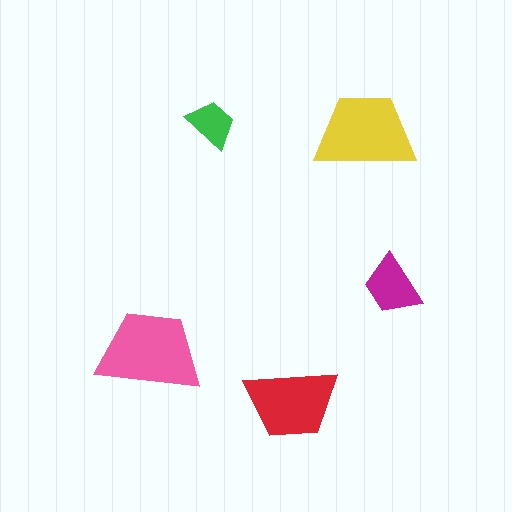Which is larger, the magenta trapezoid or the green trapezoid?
The magenta one.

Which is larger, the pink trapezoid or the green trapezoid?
The pink one.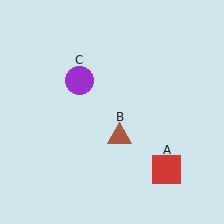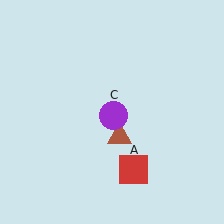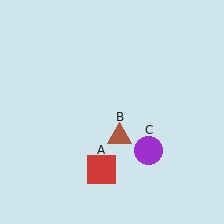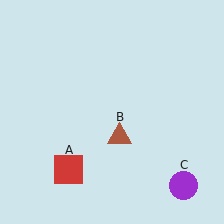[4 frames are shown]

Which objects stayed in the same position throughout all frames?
Brown triangle (object B) remained stationary.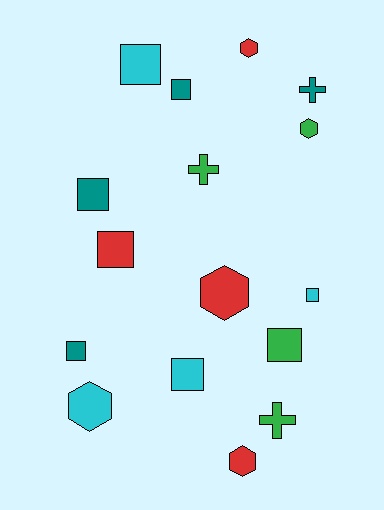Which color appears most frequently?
Green, with 4 objects.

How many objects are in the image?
There are 16 objects.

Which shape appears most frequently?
Square, with 8 objects.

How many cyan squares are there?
There are 3 cyan squares.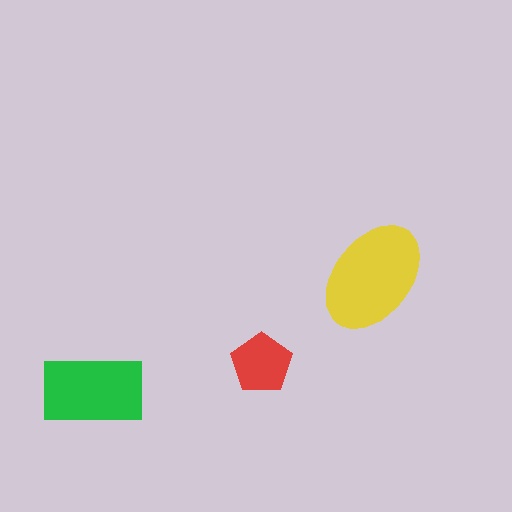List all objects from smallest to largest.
The red pentagon, the green rectangle, the yellow ellipse.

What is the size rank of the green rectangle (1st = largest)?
2nd.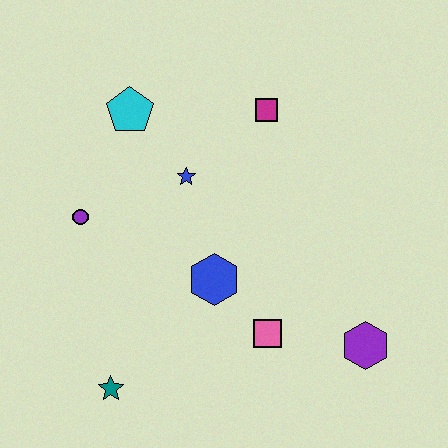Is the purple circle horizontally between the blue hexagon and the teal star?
No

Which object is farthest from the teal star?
The magenta square is farthest from the teal star.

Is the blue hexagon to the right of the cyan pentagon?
Yes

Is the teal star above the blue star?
No